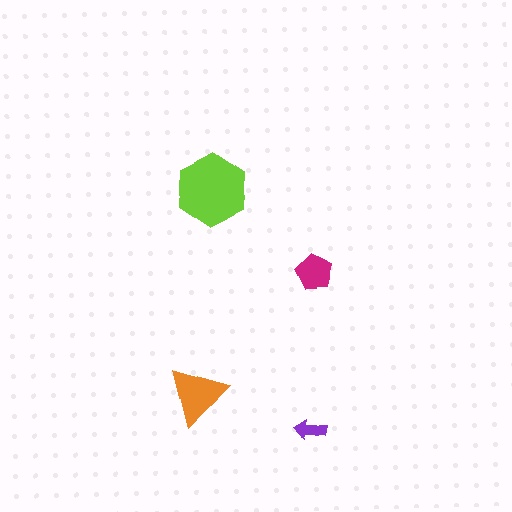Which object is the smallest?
The purple arrow.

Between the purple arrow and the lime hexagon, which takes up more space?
The lime hexagon.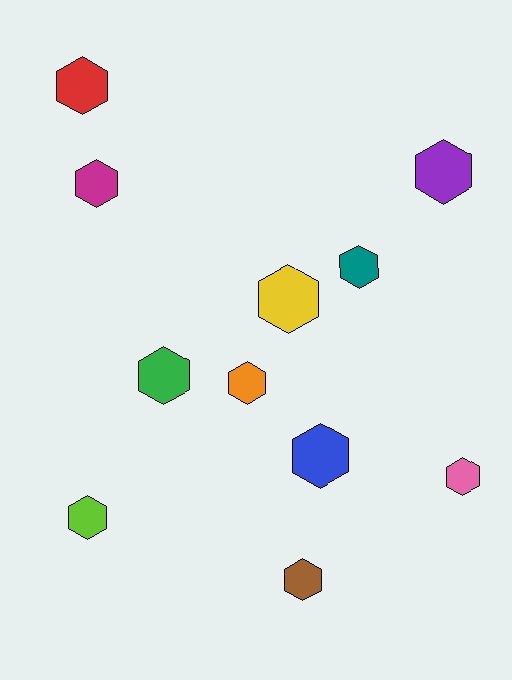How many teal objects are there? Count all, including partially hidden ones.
There is 1 teal object.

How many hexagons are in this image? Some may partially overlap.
There are 11 hexagons.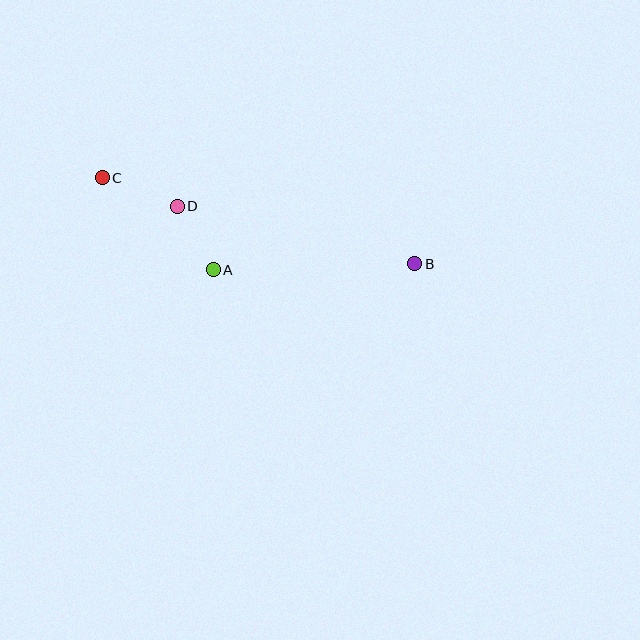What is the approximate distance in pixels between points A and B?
The distance between A and B is approximately 201 pixels.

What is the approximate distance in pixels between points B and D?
The distance between B and D is approximately 244 pixels.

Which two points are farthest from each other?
Points B and C are farthest from each other.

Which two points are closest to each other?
Points A and D are closest to each other.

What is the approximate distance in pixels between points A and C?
The distance between A and C is approximately 144 pixels.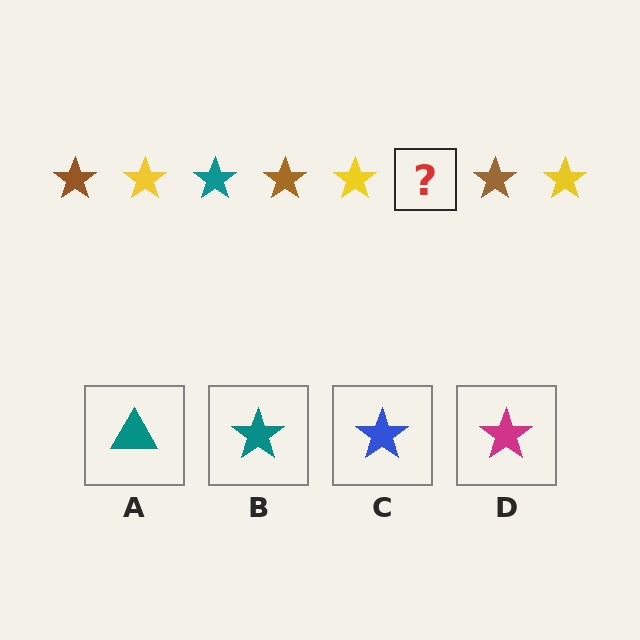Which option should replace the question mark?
Option B.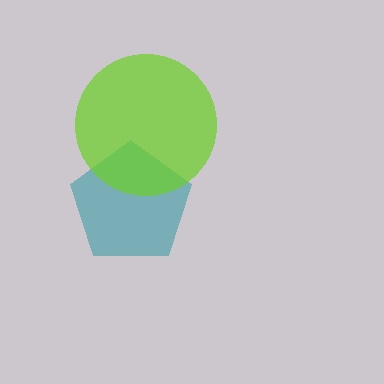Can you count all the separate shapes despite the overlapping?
Yes, there are 2 separate shapes.